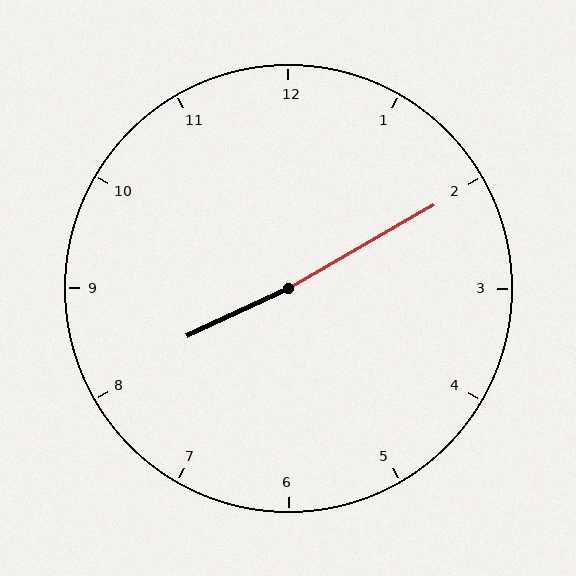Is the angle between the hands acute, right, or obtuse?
It is obtuse.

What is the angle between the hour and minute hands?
Approximately 175 degrees.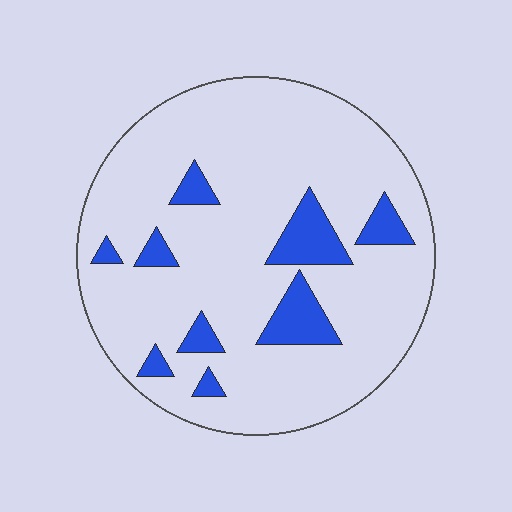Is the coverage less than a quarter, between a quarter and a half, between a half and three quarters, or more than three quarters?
Less than a quarter.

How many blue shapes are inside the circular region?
9.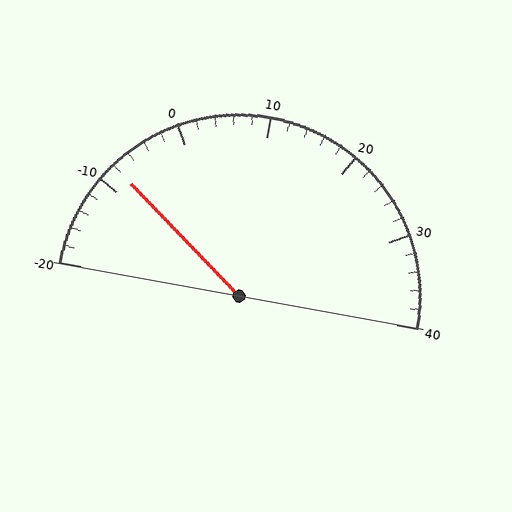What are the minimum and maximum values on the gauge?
The gauge ranges from -20 to 40.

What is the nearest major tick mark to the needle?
The nearest major tick mark is -10.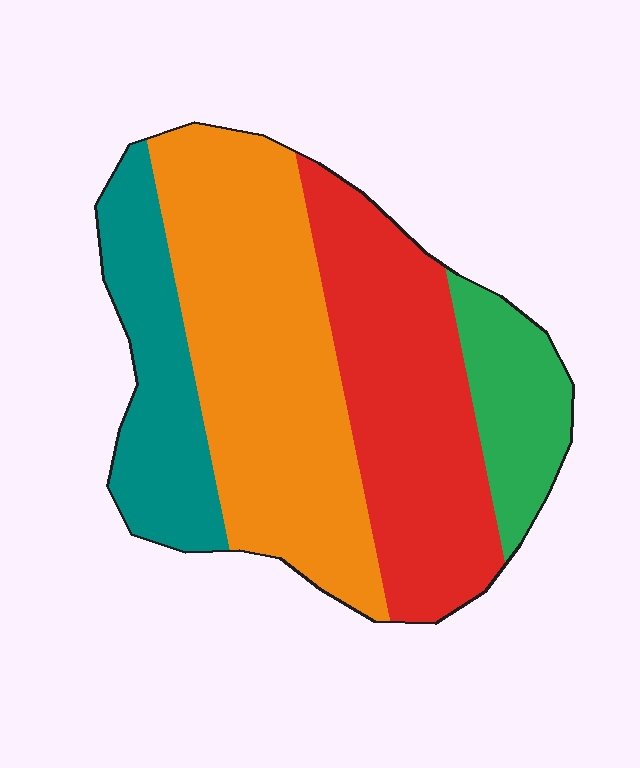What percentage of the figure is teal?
Teal takes up about one sixth (1/6) of the figure.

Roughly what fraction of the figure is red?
Red takes up between a sixth and a third of the figure.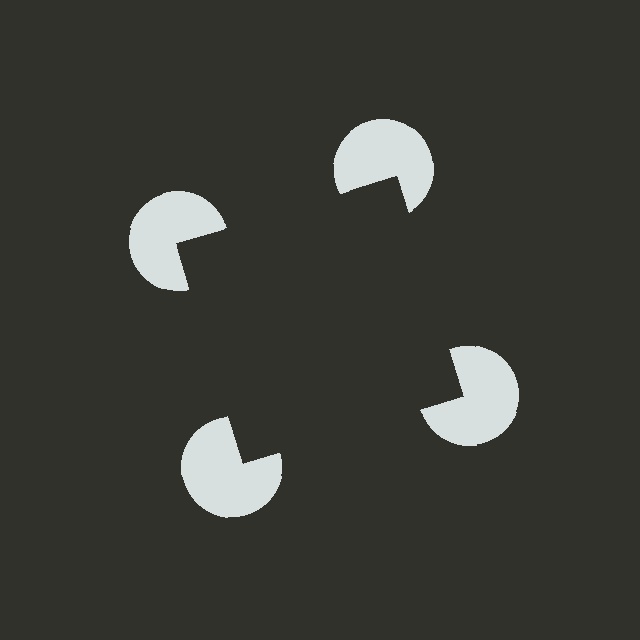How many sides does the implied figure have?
4 sides.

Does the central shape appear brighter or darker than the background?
It typically appears slightly darker than the background, even though no actual brightness change is drawn.